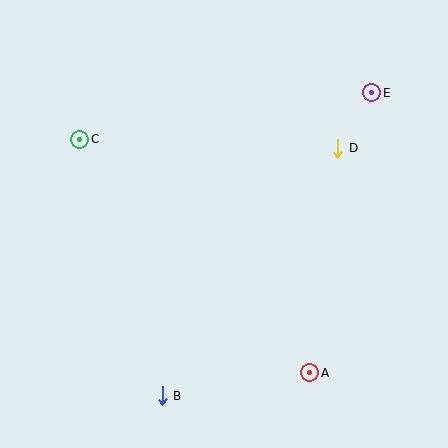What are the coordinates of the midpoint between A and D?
The midpoint between A and D is at (324, 260).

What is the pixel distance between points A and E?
The distance between A and E is 287 pixels.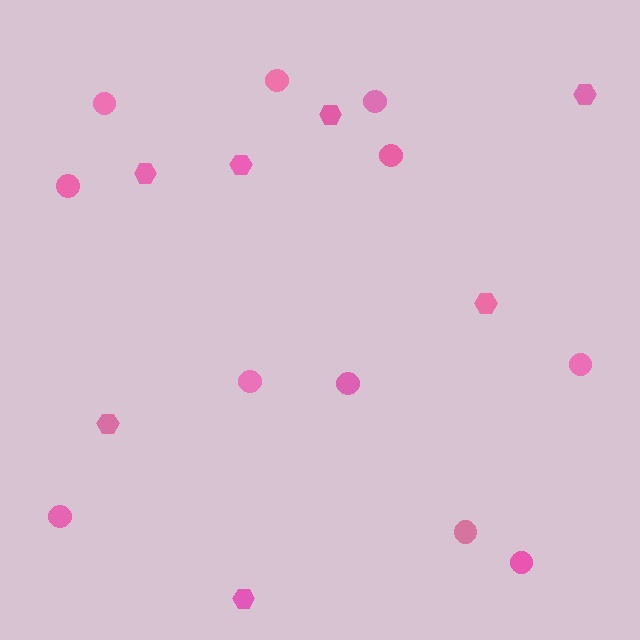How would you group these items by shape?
There are 2 groups: one group of circles (11) and one group of hexagons (7).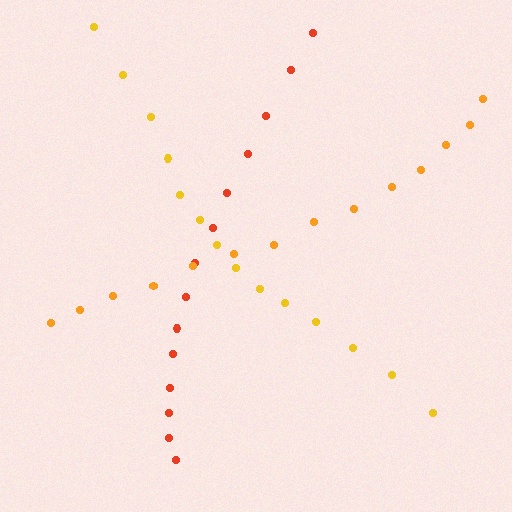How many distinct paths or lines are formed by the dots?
There are 3 distinct paths.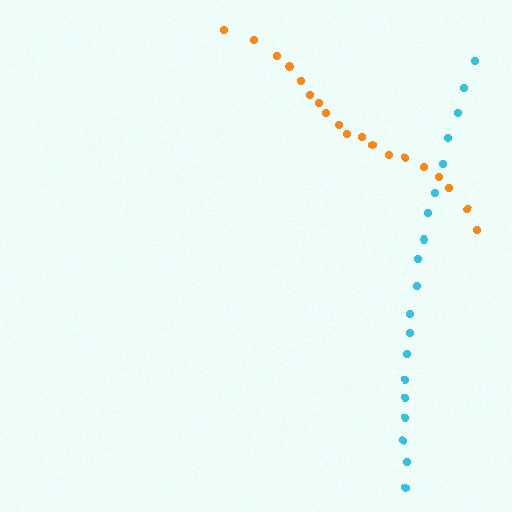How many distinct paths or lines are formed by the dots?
There are 2 distinct paths.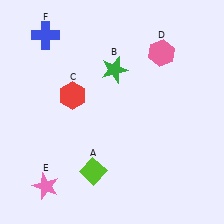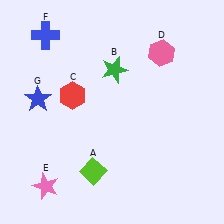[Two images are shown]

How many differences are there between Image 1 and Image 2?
There is 1 difference between the two images.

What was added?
A blue star (G) was added in Image 2.